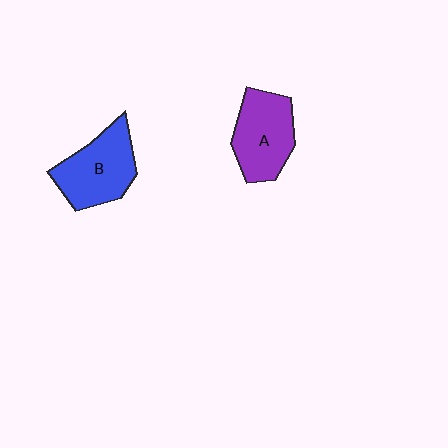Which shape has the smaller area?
Shape A (purple).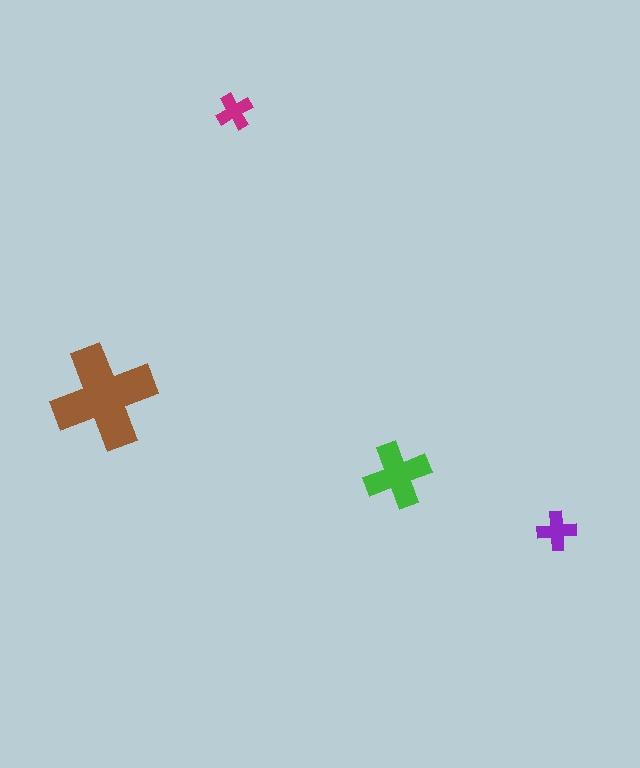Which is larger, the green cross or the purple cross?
The green one.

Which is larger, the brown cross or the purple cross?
The brown one.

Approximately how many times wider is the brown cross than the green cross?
About 1.5 times wider.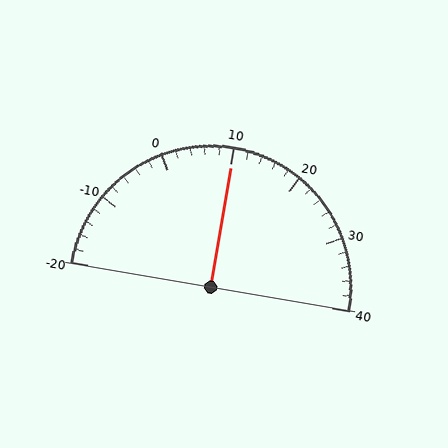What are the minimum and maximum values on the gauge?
The gauge ranges from -20 to 40.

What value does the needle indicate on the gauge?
The needle indicates approximately 10.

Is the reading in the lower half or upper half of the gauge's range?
The reading is in the upper half of the range (-20 to 40).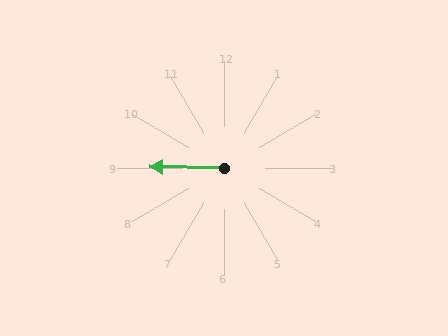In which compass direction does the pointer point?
West.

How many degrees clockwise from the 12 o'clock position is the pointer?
Approximately 271 degrees.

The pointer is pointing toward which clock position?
Roughly 9 o'clock.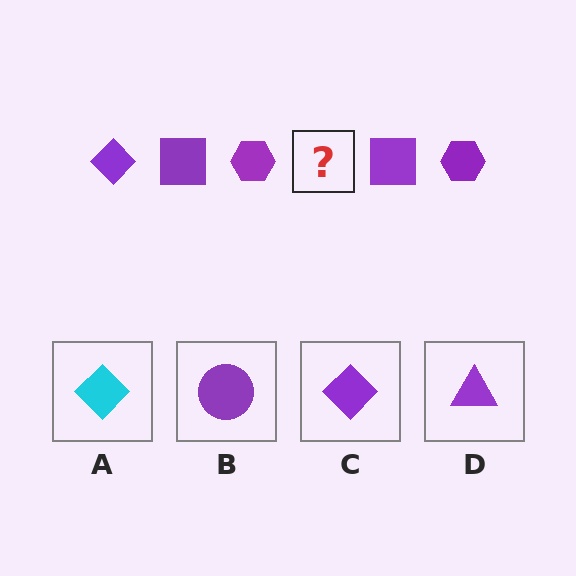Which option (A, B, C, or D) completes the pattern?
C.